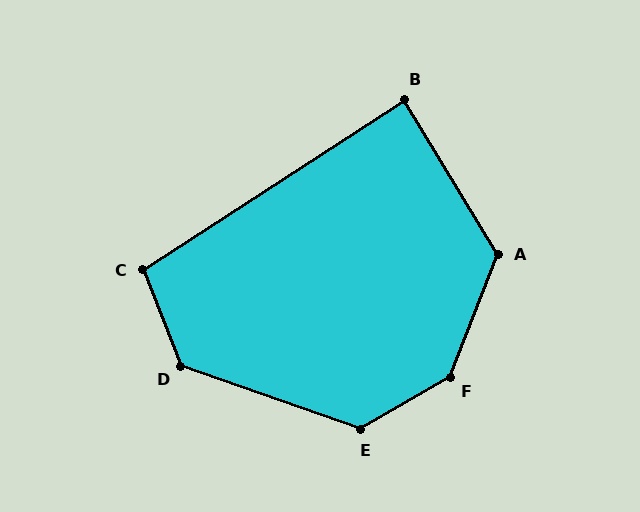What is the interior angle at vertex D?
Approximately 130 degrees (obtuse).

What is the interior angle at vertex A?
Approximately 128 degrees (obtuse).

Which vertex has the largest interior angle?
F, at approximately 141 degrees.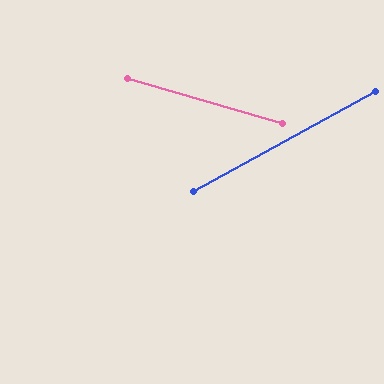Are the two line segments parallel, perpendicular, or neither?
Neither parallel nor perpendicular — they differ by about 45°.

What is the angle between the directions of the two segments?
Approximately 45 degrees.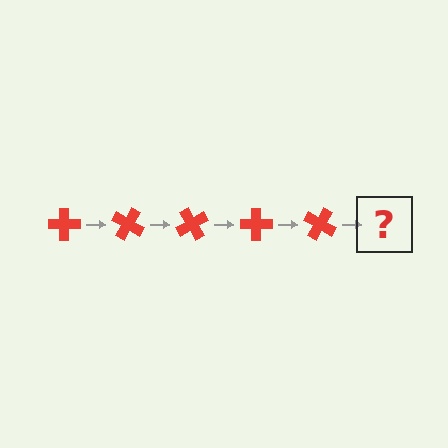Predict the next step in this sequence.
The next step is a red cross rotated 150 degrees.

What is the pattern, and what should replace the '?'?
The pattern is that the cross rotates 30 degrees each step. The '?' should be a red cross rotated 150 degrees.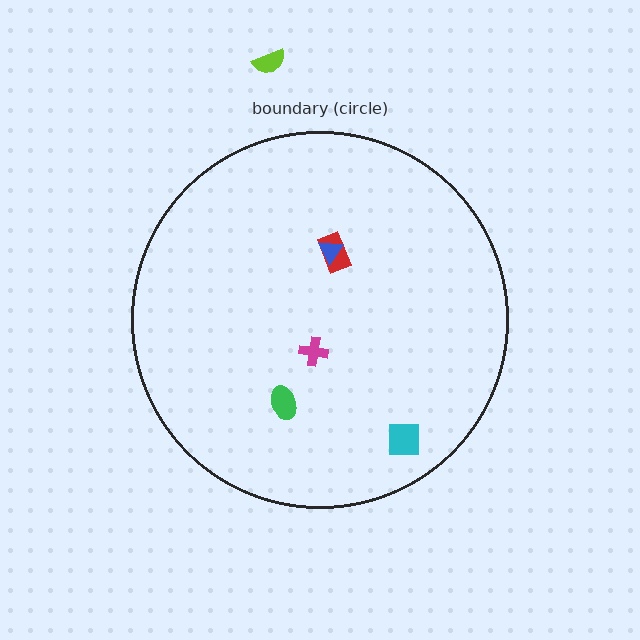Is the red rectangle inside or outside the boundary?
Inside.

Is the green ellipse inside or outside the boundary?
Inside.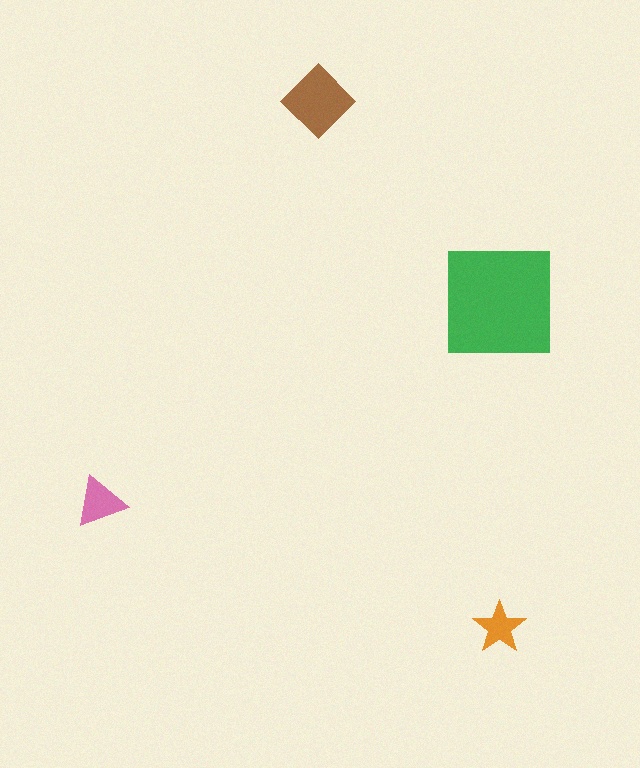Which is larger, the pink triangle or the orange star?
The pink triangle.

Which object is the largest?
The green square.